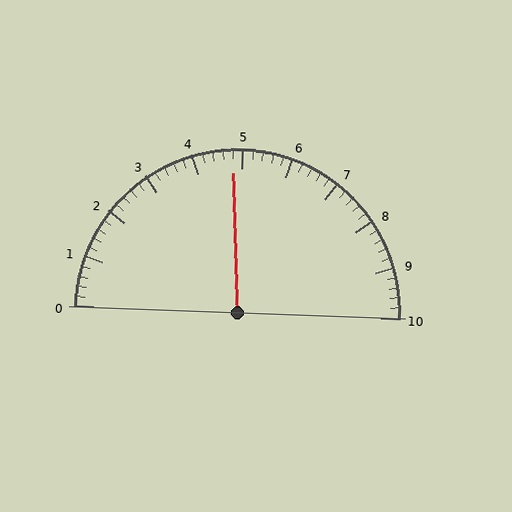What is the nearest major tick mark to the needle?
The nearest major tick mark is 5.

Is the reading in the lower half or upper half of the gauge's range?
The reading is in the lower half of the range (0 to 10).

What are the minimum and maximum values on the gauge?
The gauge ranges from 0 to 10.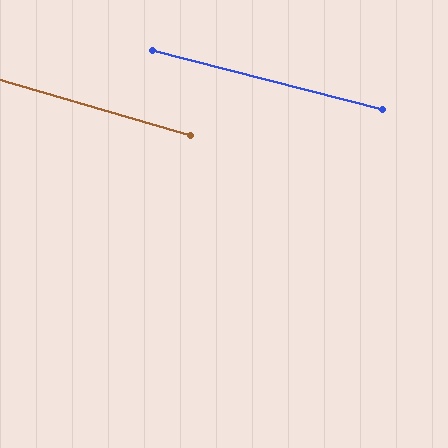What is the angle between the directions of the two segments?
Approximately 2 degrees.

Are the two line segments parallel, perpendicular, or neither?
Parallel — their directions differ by only 2.0°.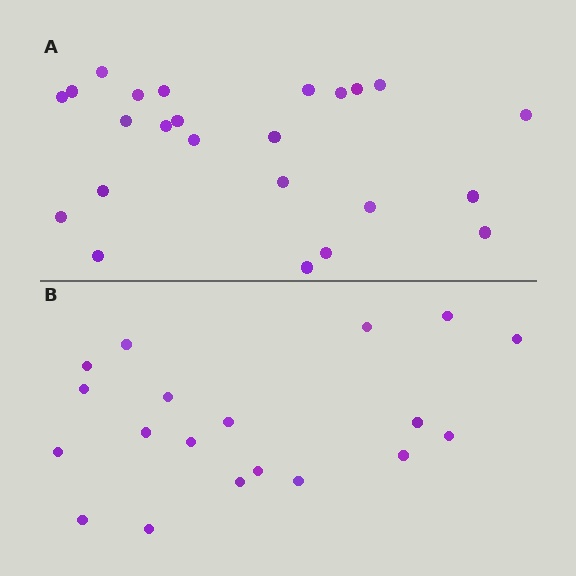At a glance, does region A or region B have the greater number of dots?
Region A (the top region) has more dots.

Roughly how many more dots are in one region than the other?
Region A has about 5 more dots than region B.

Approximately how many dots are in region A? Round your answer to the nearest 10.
About 20 dots. (The exact count is 24, which rounds to 20.)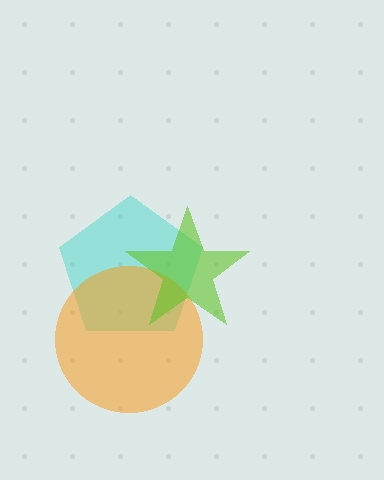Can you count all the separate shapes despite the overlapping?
Yes, there are 3 separate shapes.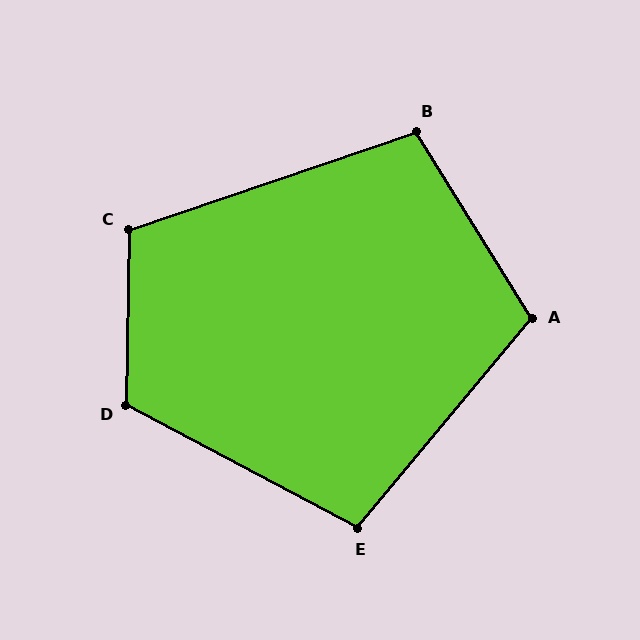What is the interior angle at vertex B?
Approximately 103 degrees (obtuse).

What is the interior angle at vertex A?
Approximately 109 degrees (obtuse).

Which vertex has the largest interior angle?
D, at approximately 117 degrees.